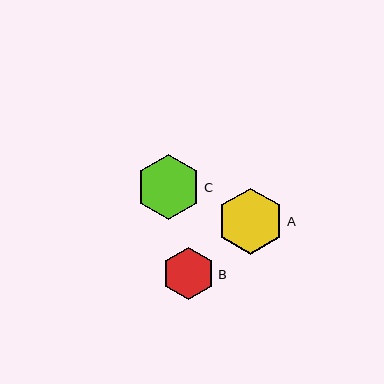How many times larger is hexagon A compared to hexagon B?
Hexagon A is approximately 1.3 times the size of hexagon B.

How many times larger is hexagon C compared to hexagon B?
Hexagon C is approximately 1.2 times the size of hexagon B.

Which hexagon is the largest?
Hexagon A is the largest with a size of approximately 67 pixels.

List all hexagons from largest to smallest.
From largest to smallest: A, C, B.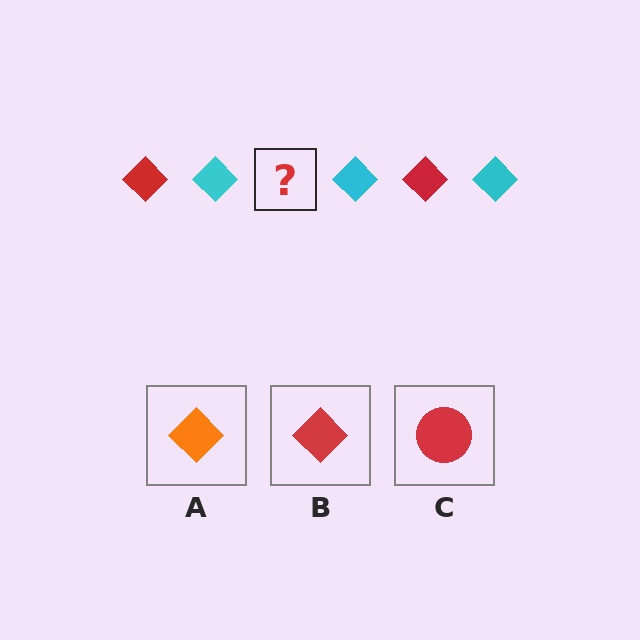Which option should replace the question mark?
Option B.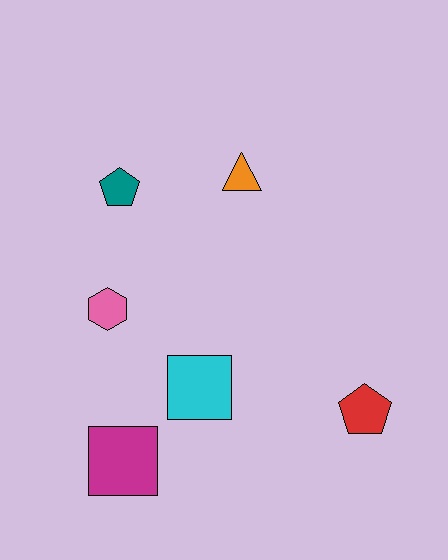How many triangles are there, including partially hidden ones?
There is 1 triangle.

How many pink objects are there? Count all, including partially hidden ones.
There is 1 pink object.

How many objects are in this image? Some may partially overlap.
There are 6 objects.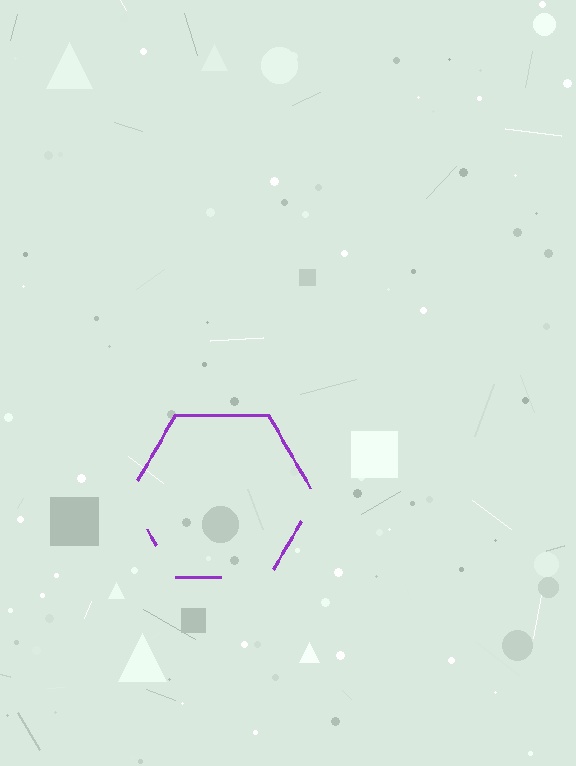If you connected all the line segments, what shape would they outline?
They would outline a hexagon.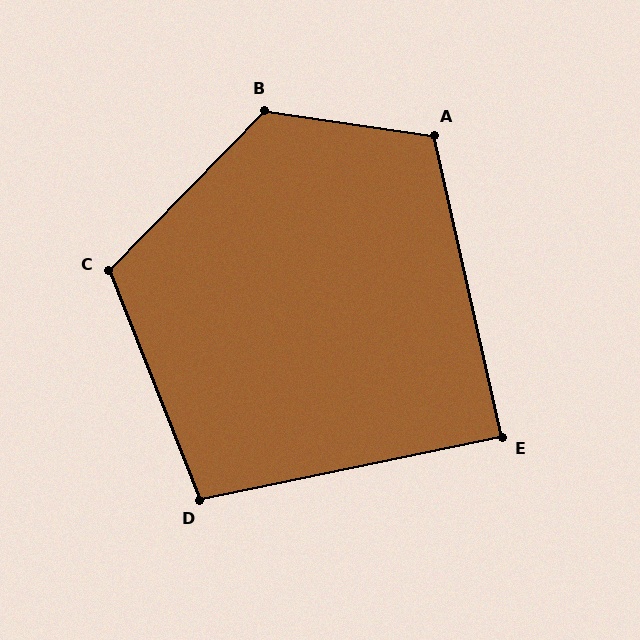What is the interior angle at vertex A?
Approximately 111 degrees (obtuse).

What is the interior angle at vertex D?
Approximately 100 degrees (obtuse).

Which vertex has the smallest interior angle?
E, at approximately 89 degrees.